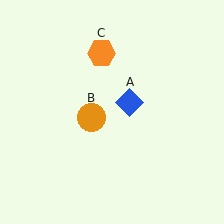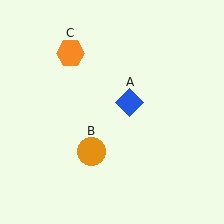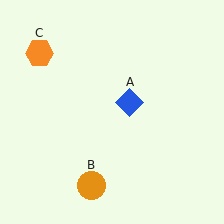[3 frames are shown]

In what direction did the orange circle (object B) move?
The orange circle (object B) moved down.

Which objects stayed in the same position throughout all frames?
Blue diamond (object A) remained stationary.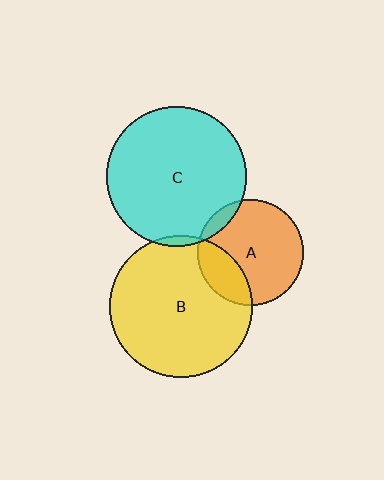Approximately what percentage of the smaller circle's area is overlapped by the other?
Approximately 10%.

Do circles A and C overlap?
Yes.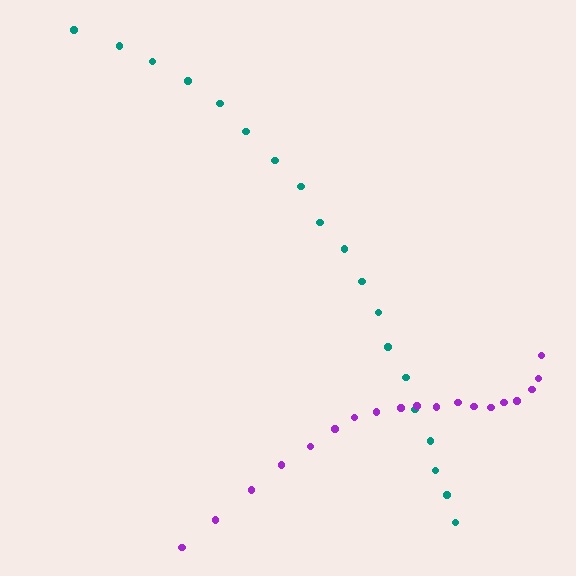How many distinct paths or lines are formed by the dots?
There are 2 distinct paths.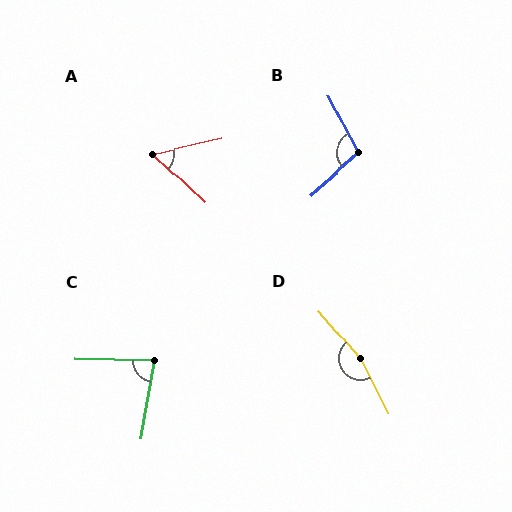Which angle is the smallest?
A, at approximately 56 degrees.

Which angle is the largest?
D, at approximately 166 degrees.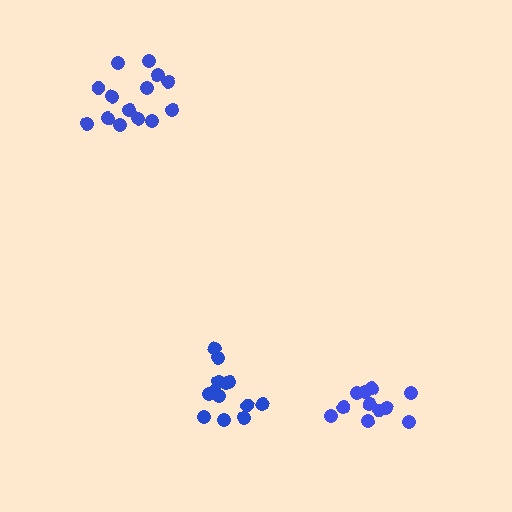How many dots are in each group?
Group 1: 14 dots, Group 2: 11 dots, Group 3: 13 dots (38 total).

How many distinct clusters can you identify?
There are 3 distinct clusters.